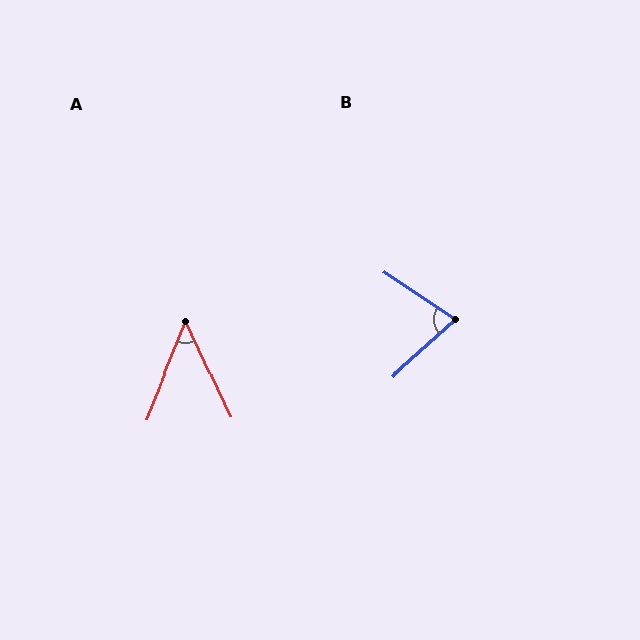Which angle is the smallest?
A, at approximately 47 degrees.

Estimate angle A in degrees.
Approximately 47 degrees.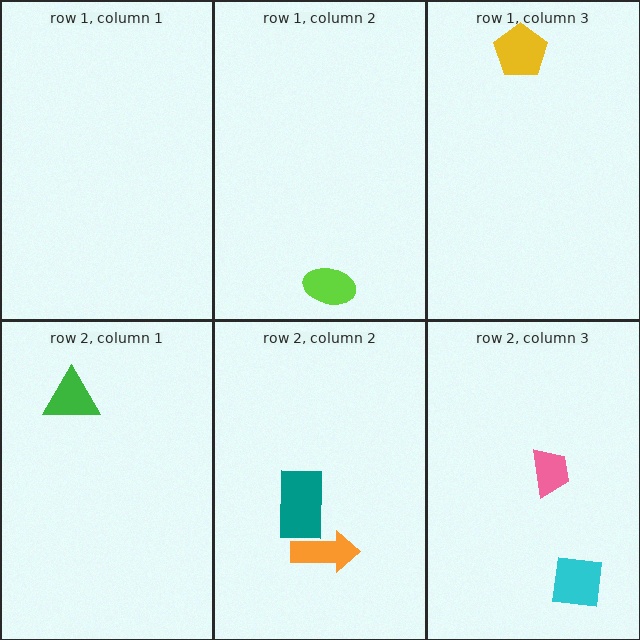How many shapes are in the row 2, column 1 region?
1.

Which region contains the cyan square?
The row 2, column 3 region.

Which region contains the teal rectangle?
The row 2, column 2 region.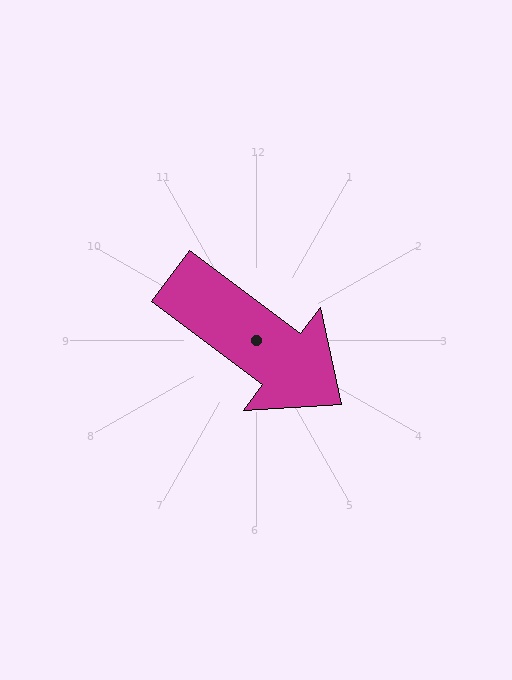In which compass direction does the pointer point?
Southeast.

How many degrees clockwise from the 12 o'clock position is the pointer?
Approximately 127 degrees.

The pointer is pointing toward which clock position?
Roughly 4 o'clock.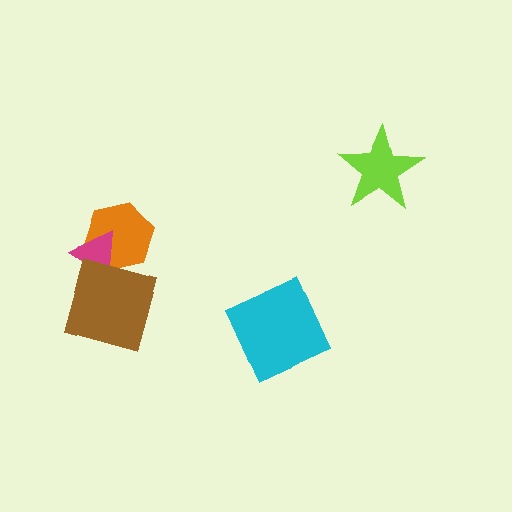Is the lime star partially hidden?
No, no other shape covers it.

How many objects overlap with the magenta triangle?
2 objects overlap with the magenta triangle.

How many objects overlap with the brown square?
1 object overlaps with the brown square.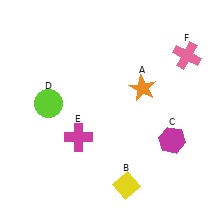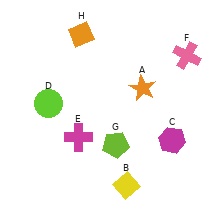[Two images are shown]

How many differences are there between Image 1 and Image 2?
There are 2 differences between the two images.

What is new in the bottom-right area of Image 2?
A lime pentagon (G) was added in the bottom-right area of Image 2.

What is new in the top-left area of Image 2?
An orange diamond (H) was added in the top-left area of Image 2.